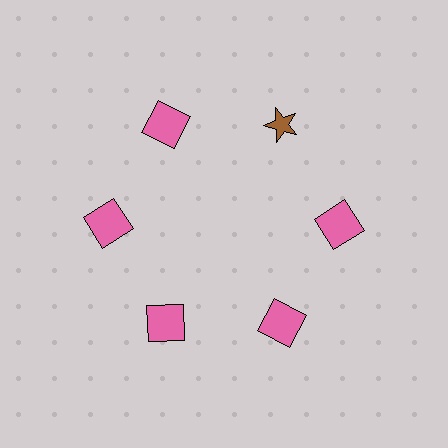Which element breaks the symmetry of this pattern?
The brown star at roughly the 1 o'clock position breaks the symmetry. All other shapes are pink squares.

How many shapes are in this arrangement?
There are 6 shapes arranged in a ring pattern.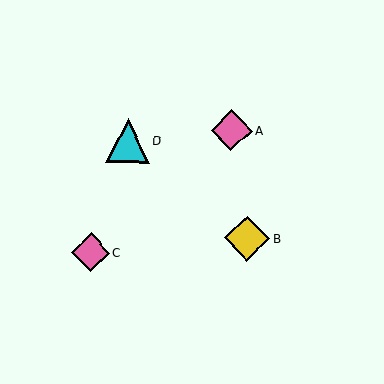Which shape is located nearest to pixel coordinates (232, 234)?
The yellow diamond (labeled B) at (247, 238) is nearest to that location.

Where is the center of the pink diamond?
The center of the pink diamond is at (232, 130).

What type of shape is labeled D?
Shape D is a cyan triangle.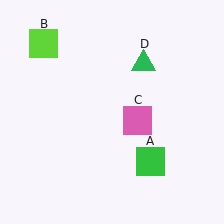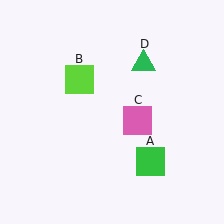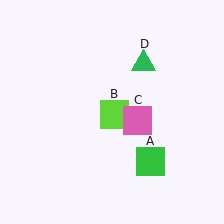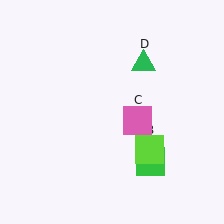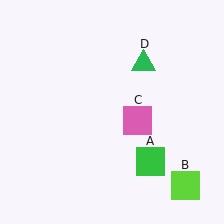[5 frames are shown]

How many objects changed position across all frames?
1 object changed position: lime square (object B).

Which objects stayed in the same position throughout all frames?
Green square (object A) and pink square (object C) and green triangle (object D) remained stationary.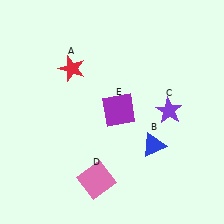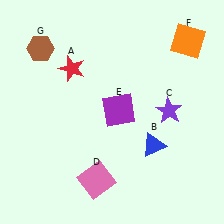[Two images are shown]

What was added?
An orange square (F), a brown hexagon (G) were added in Image 2.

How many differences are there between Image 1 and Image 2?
There are 2 differences between the two images.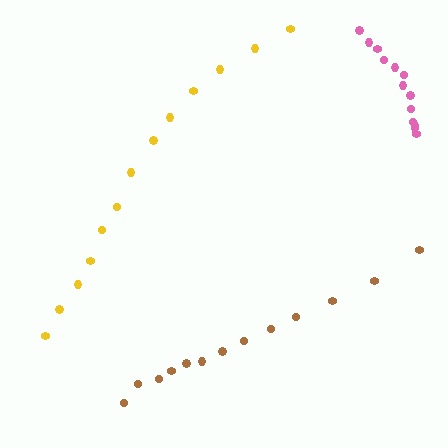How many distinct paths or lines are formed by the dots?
There are 3 distinct paths.